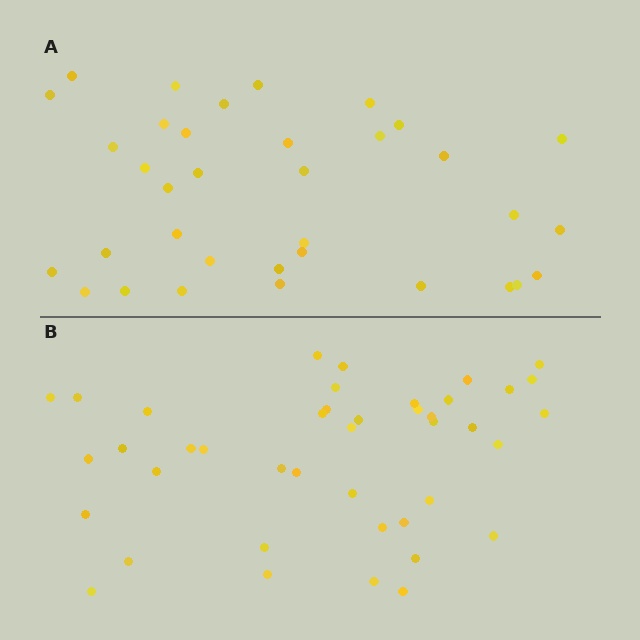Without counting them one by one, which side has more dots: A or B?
Region B (the bottom region) has more dots.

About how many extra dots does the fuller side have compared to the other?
Region B has roughly 8 or so more dots than region A.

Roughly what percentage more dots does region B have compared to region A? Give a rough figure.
About 20% more.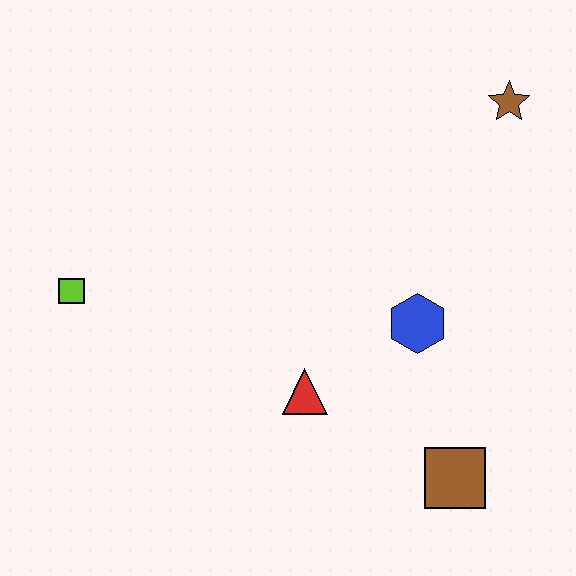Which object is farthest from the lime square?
The brown star is farthest from the lime square.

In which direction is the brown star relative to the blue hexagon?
The brown star is above the blue hexagon.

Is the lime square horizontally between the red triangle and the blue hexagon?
No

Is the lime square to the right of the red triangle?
No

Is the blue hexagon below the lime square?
Yes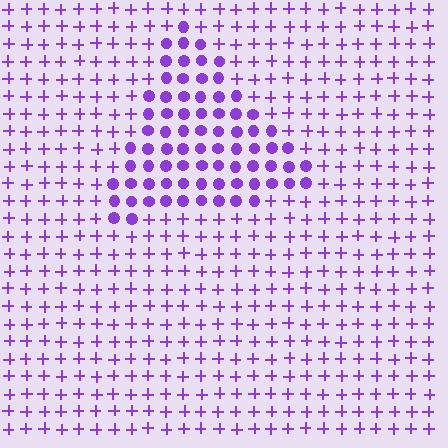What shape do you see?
I see a triangle.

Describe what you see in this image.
The image is filled with small purple elements arranged in a uniform grid. A triangle-shaped region contains circles, while the surrounding area contains plus signs. The boundary is defined purely by the change in element shape.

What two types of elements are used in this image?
The image uses circles inside the triangle region and plus signs outside it.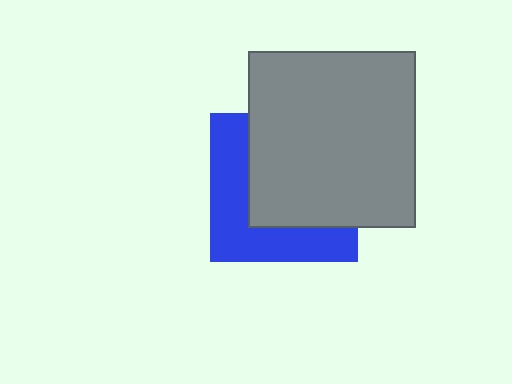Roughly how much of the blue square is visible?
A small part of it is visible (roughly 43%).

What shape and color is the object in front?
The object in front is a gray rectangle.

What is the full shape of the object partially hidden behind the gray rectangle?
The partially hidden object is a blue square.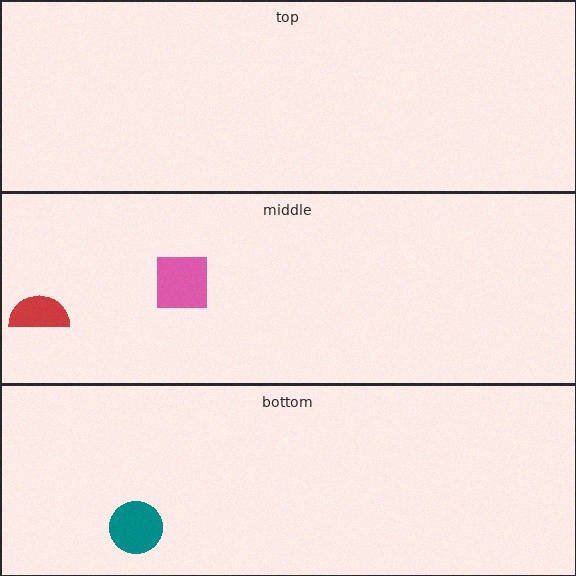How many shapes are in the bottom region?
1.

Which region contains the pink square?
The middle region.